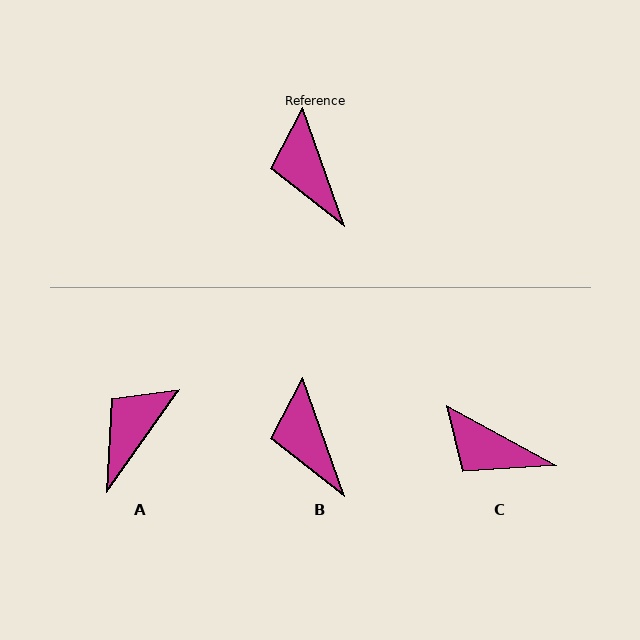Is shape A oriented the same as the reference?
No, it is off by about 55 degrees.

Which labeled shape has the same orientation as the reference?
B.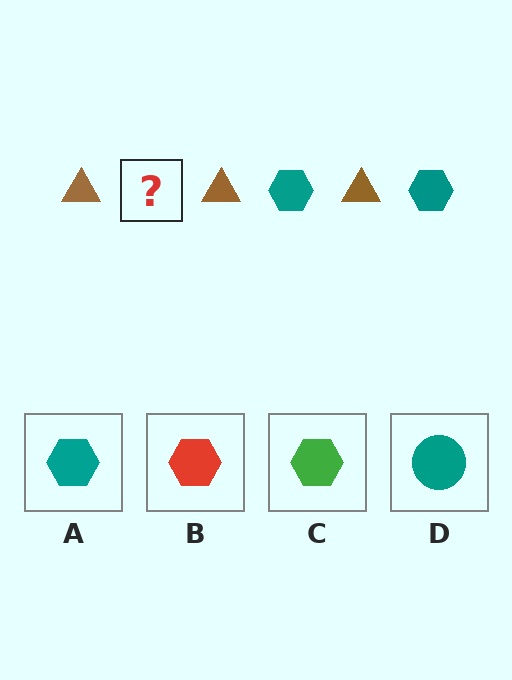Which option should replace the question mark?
Option A.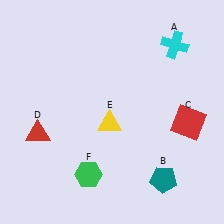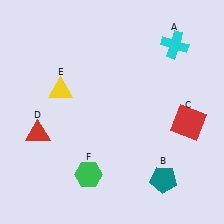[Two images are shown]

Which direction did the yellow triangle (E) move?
The yellow triangle (E) moved left.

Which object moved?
The yellow triangle (E) moved left.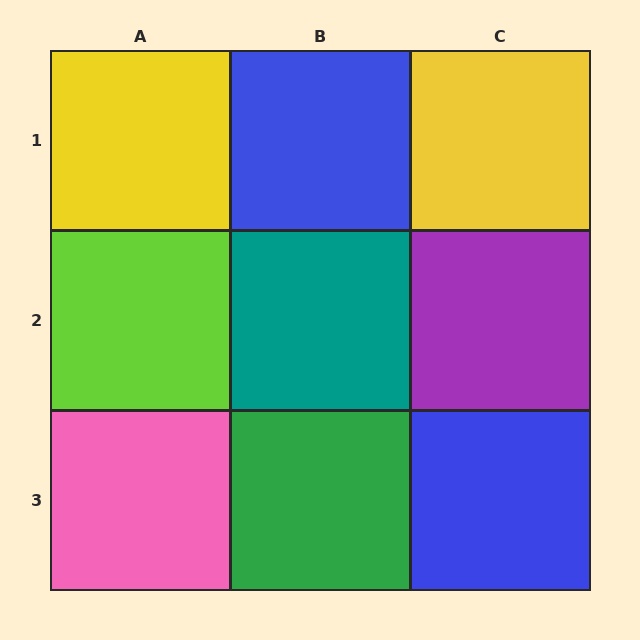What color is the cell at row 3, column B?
Green.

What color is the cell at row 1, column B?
Blue.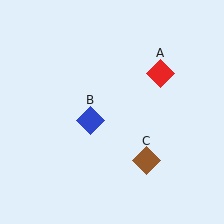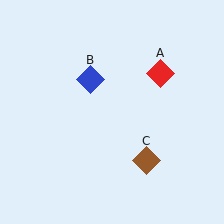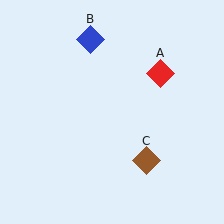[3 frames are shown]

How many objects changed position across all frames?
1 object changed position: blue diamond (object B).